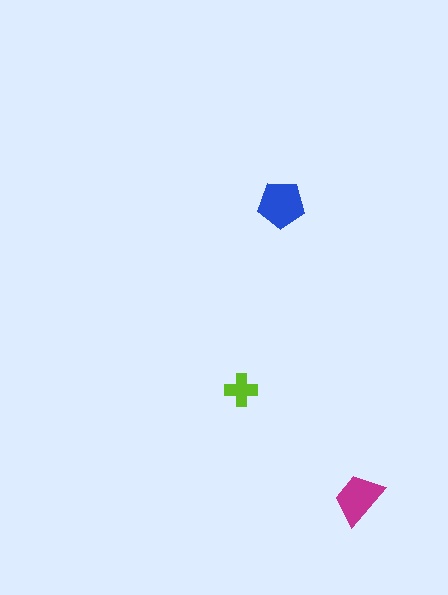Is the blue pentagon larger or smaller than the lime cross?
Larger.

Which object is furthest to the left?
The lime cross is leftmost.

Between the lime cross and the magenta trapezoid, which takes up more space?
The magenta trapezoid.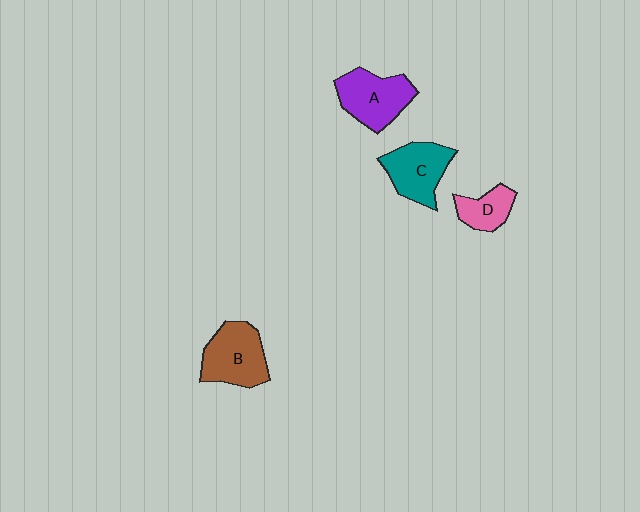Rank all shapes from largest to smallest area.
From largest to smallest: B (brown), A (purple), C (teal), D (pink).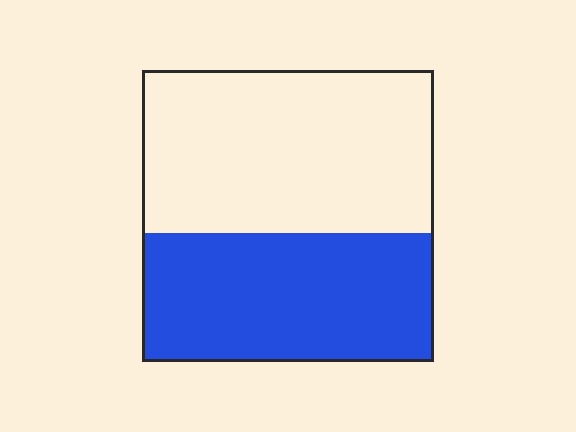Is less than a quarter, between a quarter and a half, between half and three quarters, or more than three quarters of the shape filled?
Between a quarter and a half.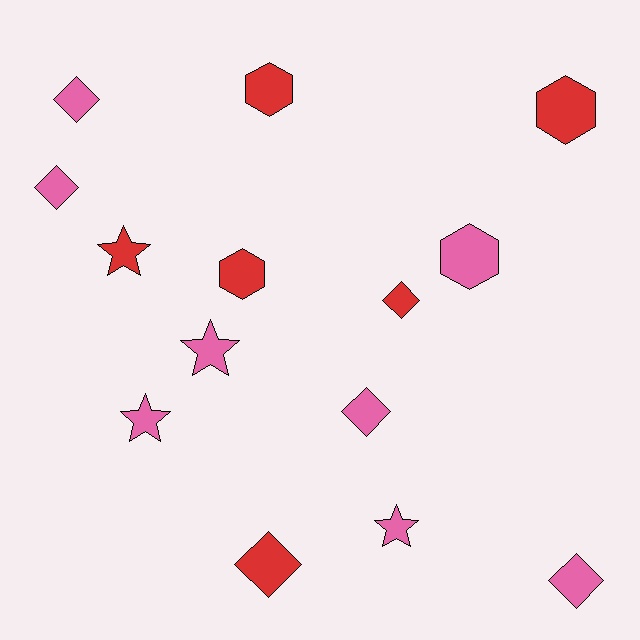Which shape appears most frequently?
Diamond, with 6 objects.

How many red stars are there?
There is 1 red star.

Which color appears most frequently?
Pink, with 8 objects.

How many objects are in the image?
There are 14 objects.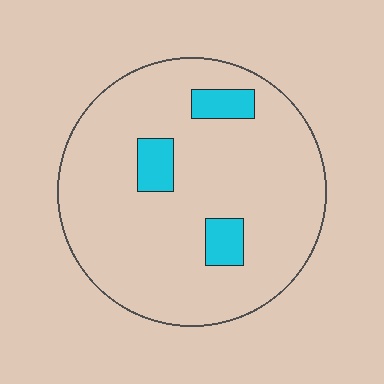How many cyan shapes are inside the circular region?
3.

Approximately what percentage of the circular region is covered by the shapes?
Approximately 10%.